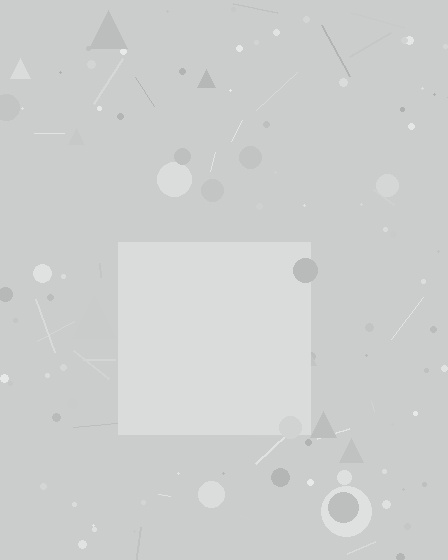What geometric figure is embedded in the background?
A square is embedded in the background.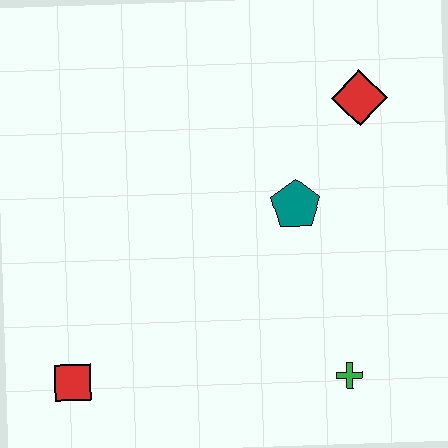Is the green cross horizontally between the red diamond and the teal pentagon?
Yes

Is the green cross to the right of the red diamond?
No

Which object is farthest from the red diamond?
The red square is farthest from the red diamond.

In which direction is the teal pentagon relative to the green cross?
The teal pentagon is above the green cross.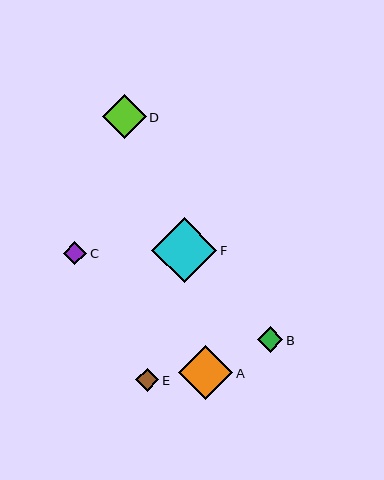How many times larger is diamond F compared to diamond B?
Diamond F is approximately 2.6 times the size of diamond B.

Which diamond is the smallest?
Diamond E is the smallest with a size of approximately 23 pixels.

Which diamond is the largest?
Diamond F is the largest with a size of approximately 65 pixels.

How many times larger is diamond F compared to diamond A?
Diamond F is approximately 1.2 times the size of diamond A.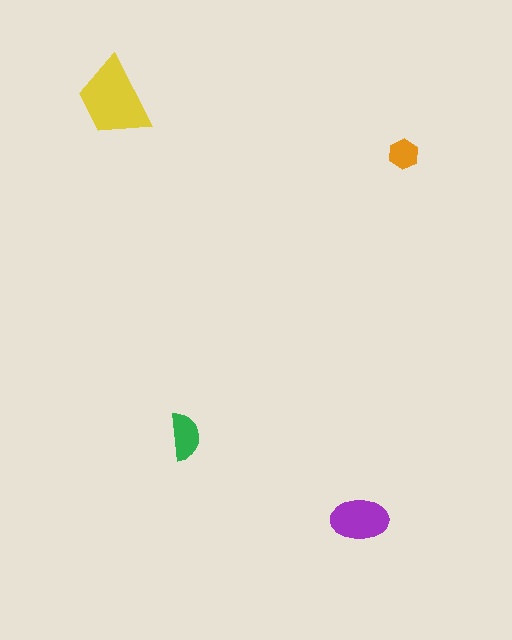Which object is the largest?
The yellow trapezoid.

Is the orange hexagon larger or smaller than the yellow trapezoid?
Smaller.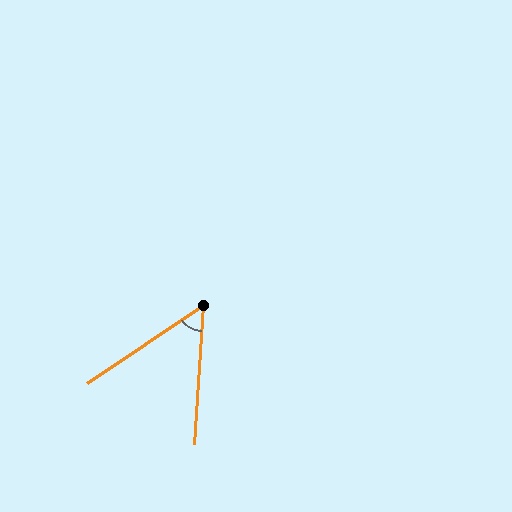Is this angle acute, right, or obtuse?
It is acute.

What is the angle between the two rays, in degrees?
Approximately 52 degrees.